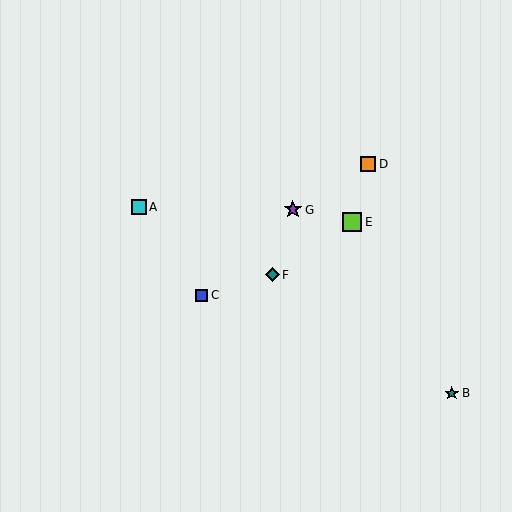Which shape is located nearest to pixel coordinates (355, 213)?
The lime square (labeled E) at (352, 222) is nearest to that location.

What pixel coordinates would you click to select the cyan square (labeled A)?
Click at (139, 207) to select the cyan square A.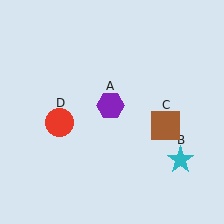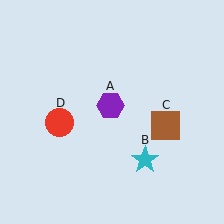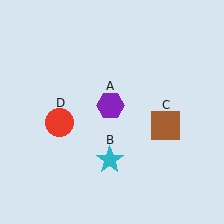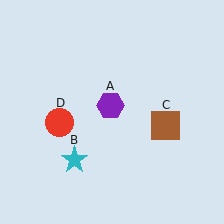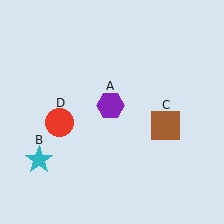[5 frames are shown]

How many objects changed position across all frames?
1 object changed position: cyan star (object B).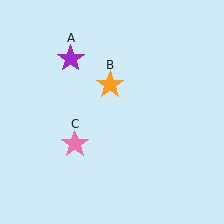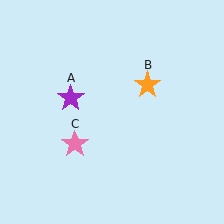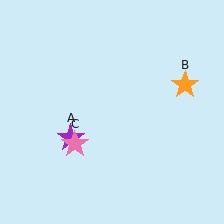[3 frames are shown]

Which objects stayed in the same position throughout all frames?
Pink star (object C) remained stationary.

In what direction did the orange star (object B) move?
The orange star (object B) moved right.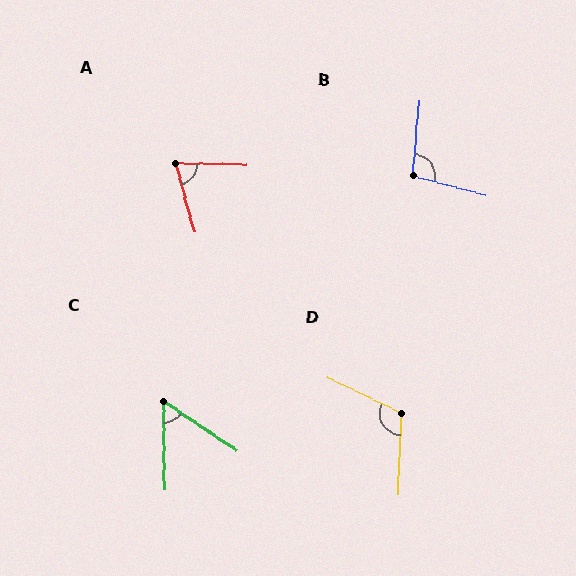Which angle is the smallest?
C, at approximately 55 degrees.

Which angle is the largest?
D, at approximately 113 degrees.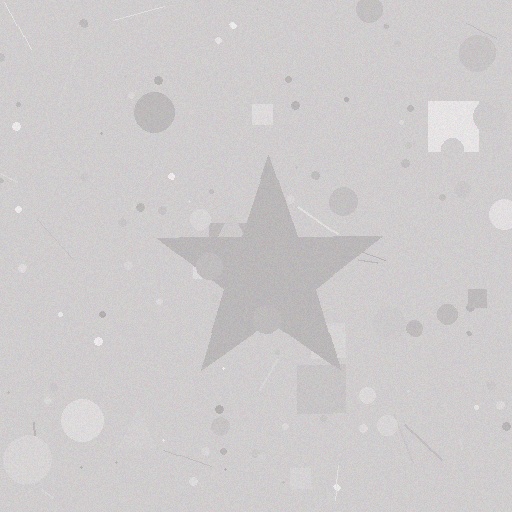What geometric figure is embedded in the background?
A star is embedded in the background.